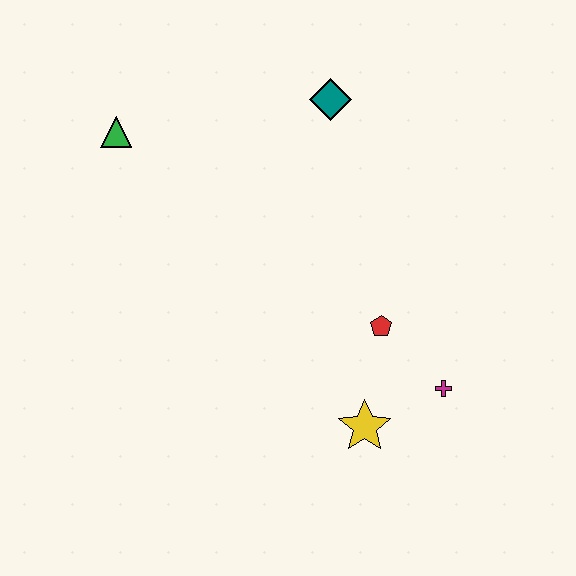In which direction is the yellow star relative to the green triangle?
The yellow star is below the green triangle.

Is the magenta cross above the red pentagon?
No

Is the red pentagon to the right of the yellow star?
Yes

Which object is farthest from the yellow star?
The green triangle is farthest from the yellow star.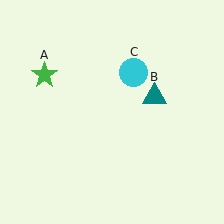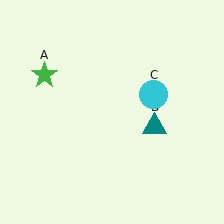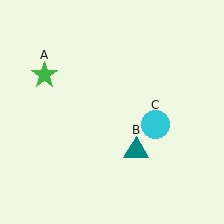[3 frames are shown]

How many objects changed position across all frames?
2 objects changed position: teal triangle (object B), cyan circle (object C).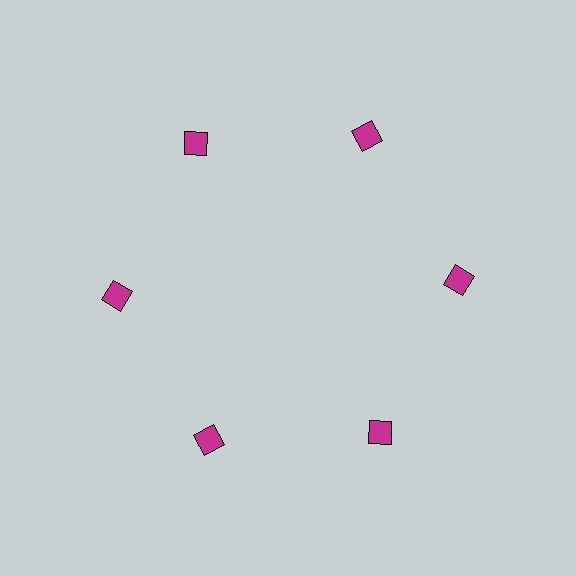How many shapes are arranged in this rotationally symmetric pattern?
There are 6 shapes, arranged in 6 groups of 1.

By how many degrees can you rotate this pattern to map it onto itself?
The pattern maps onto itself every 60 degrees of rotation.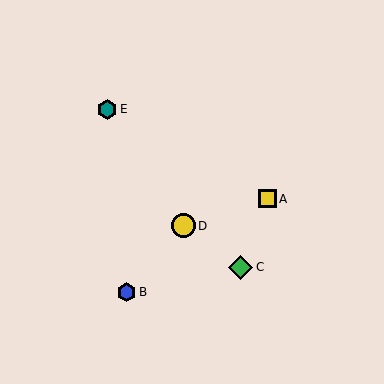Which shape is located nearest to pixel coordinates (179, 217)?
The yellow circle (labeled D) at (183, 226) is nearest to that location.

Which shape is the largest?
The green diamond (labeled C) is the largest.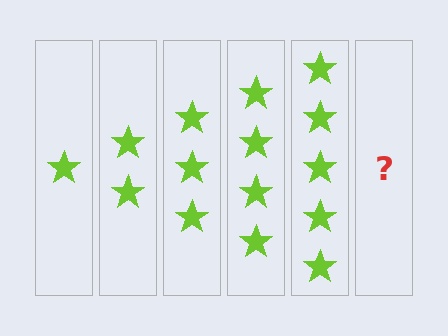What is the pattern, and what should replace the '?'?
The pattern is that each step adds one more star. The '?' should be 6 stars.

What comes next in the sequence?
The next element should be 6 stars.